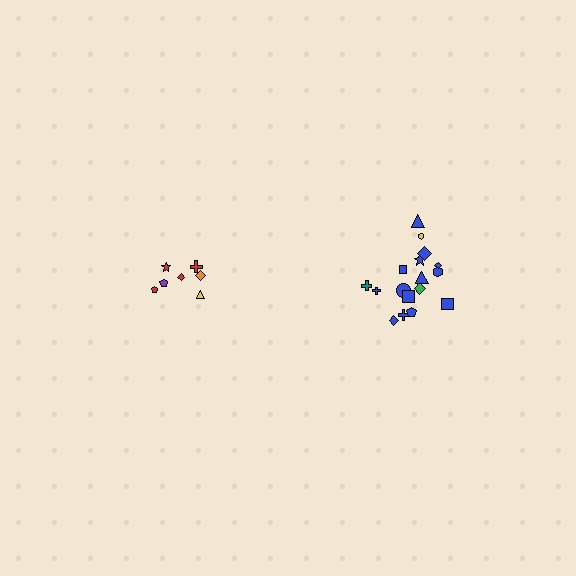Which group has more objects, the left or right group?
The right group.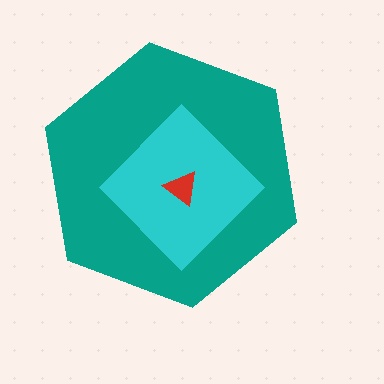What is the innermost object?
The red triangle.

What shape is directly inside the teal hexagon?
The cyan diamond.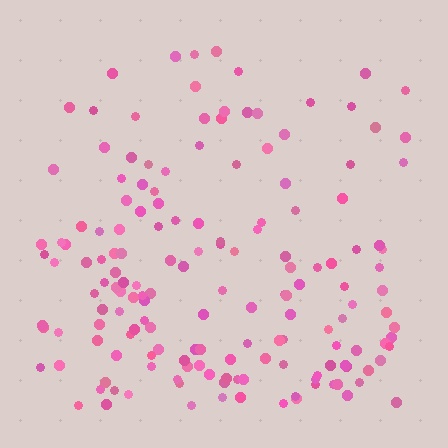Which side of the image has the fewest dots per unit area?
The top.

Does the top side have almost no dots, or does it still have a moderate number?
Still a moderate number, just noticeably fewer than the bottom.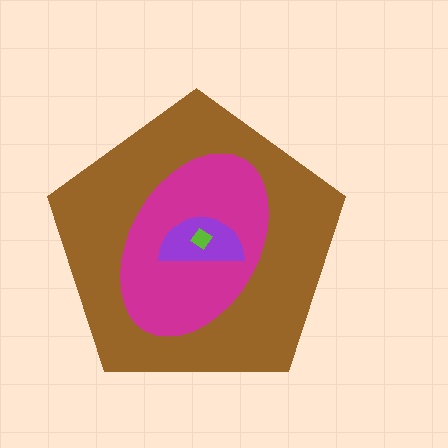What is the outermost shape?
The brown pentagon.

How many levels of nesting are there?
4.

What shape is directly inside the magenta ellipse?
The purple semicircle.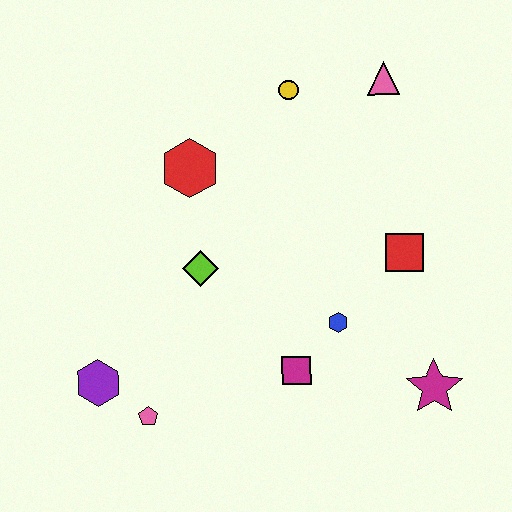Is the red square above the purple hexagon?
Yes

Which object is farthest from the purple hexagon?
The pink triangle is farthest from the purple hexagon.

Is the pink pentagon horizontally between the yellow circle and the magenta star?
No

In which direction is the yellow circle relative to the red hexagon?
The yellow circle is to the right of the red hexagon.